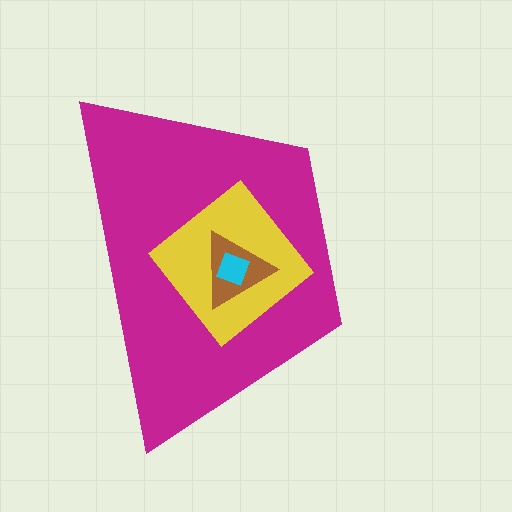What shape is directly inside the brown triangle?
The cyan square.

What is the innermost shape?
The cyan square.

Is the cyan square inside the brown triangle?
Yes.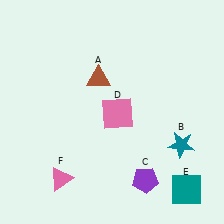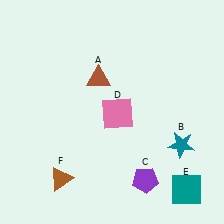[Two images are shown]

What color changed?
The triangle (F) changed from pink in Image 1 to brown in Image 2.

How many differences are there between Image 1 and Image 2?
There is 1 difference between the two images.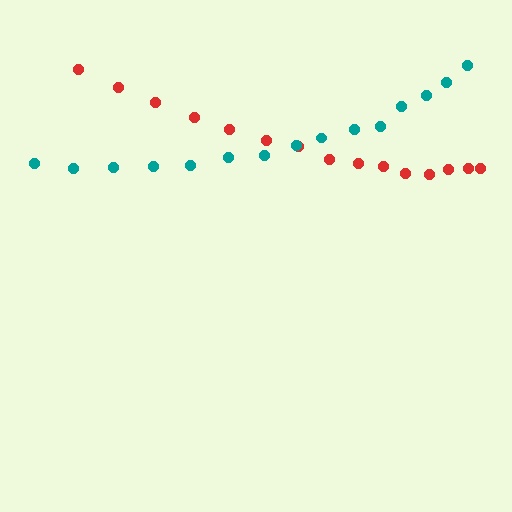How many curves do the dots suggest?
There are 2 distinct paths.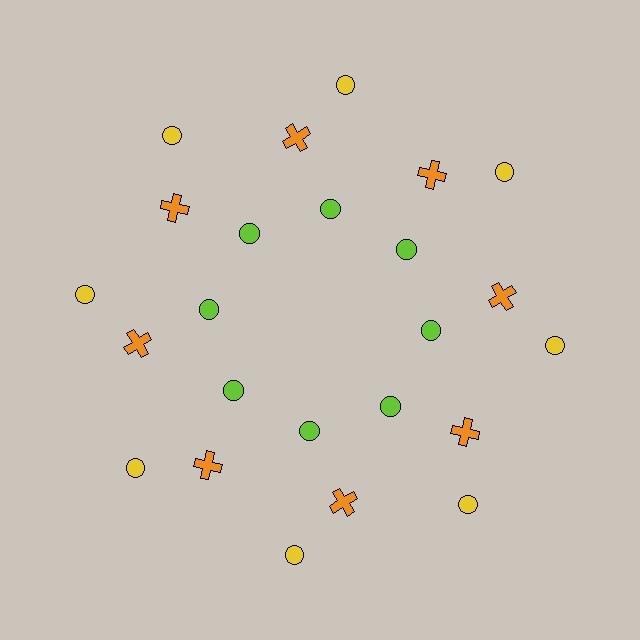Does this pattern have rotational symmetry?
Yes, this pattern has 8-fold rotational symmetry. It looks the same after rotating 45 degrees around the center.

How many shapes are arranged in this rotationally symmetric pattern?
There are 24 shapes, arranged in 8 groups of 3.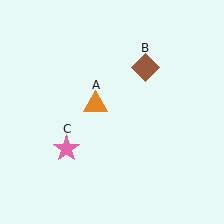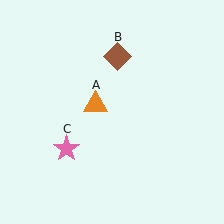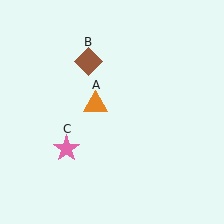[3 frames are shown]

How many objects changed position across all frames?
1 object changed position: brown diamond (object B).